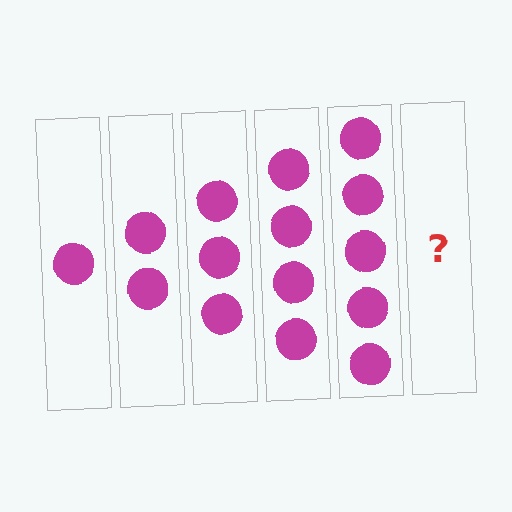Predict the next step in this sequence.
The next step is 6 circles.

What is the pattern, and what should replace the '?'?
The pattern is that each step adds one more circle. The '?' should be 6 circles.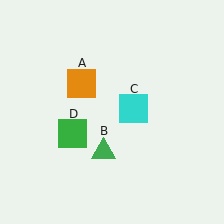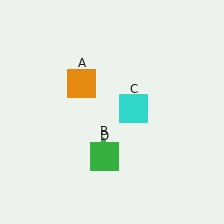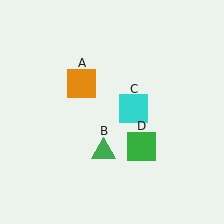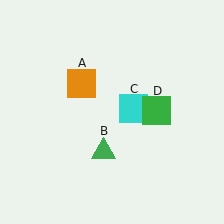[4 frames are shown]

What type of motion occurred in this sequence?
The green square (object D) rotated counterclockwise around the center of the scene.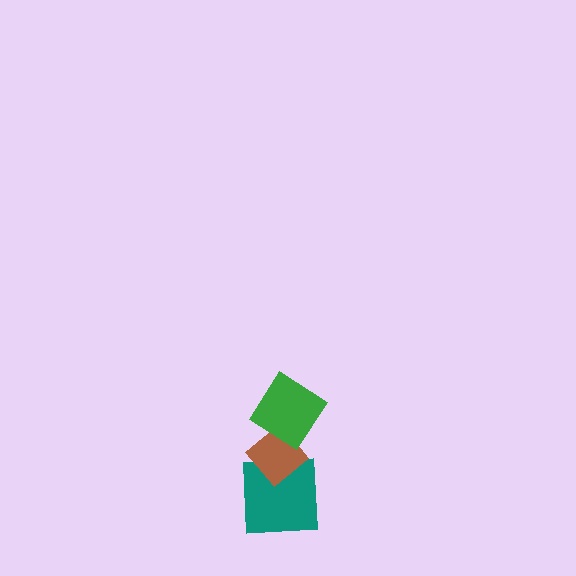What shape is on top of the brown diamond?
The green diamond is on top of the brown diamond.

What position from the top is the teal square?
The teal square is 3rd from the top.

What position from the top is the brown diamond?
The brown diamond is 2nd from the top.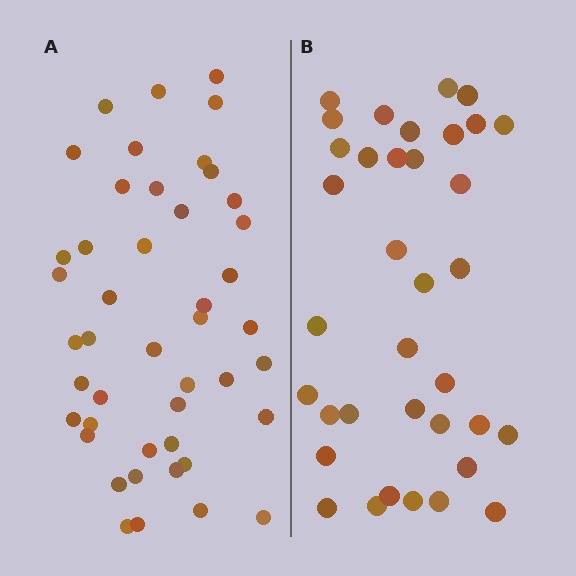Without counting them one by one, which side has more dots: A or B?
Region A (the left region) has more dots.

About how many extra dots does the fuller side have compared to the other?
Region A has roughly 8 or so more dots than region B.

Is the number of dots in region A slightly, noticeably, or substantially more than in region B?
Region A has noticeably more, but not dramatically so. The ratio is roughly 1.2 to 1.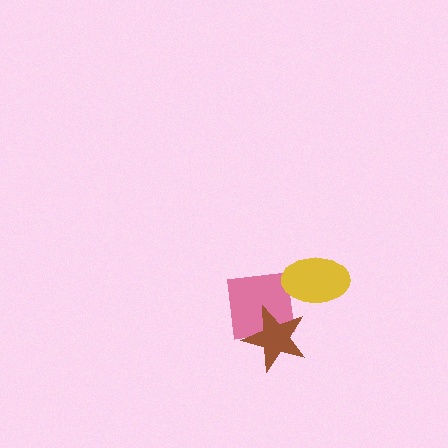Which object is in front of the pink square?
The brown star is in front of the pink square.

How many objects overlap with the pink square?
1 object overlaps with the pink square.